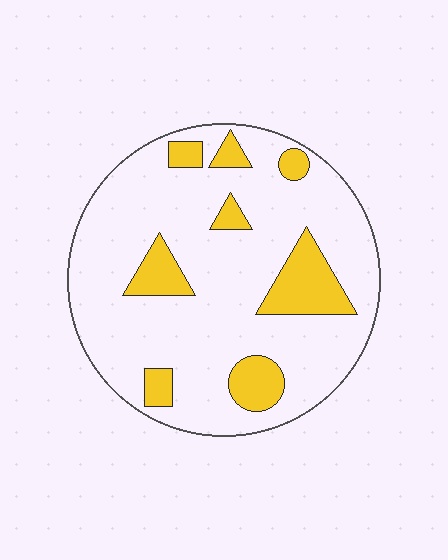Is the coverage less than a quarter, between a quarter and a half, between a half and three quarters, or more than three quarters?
Less than a quarter.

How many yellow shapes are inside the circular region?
8.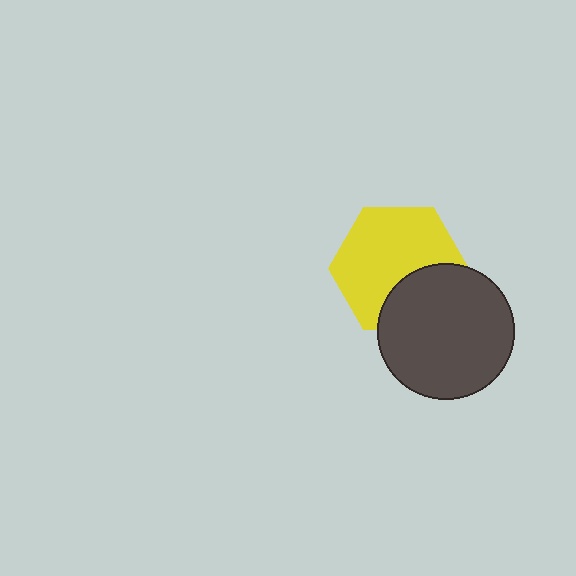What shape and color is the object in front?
The object in front is a dark gray circle.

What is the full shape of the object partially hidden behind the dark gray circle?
The partially hidden object is a yellow hexagon.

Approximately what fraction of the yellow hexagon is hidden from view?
Roughly 31% of the yellow hexagon is hidden behind the dark gray circle.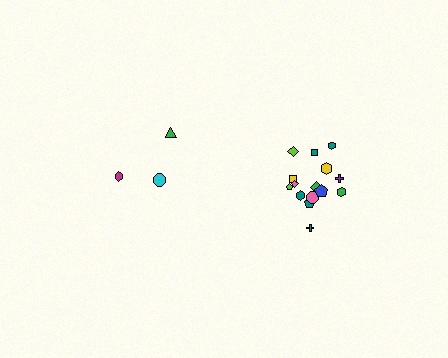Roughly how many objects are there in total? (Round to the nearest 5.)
Roughly 20 objects in total.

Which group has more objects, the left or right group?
The right group.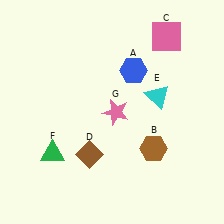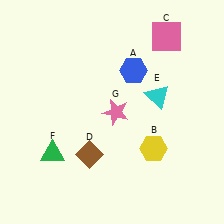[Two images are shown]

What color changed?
The hexagon (B) changed from brown in Image 1 to yellow in Image 2.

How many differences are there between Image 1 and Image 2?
There is 1 difference between the two images.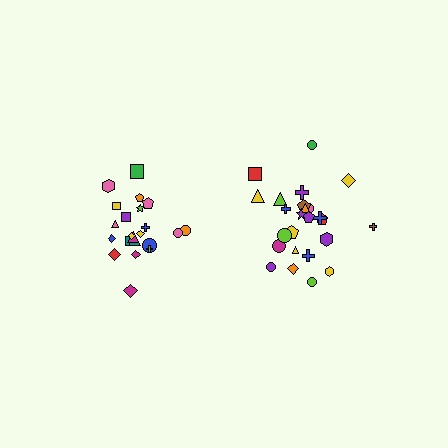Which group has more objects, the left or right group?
The right group.